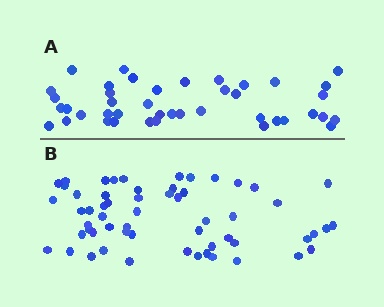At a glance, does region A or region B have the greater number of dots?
Region B (the bottom region) has more dots.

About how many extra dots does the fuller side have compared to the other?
Region B has approximately 15 more dots than region A.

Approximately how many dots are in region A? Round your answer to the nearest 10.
About 40 dots. (The exact count is 42, which rounds to 40.)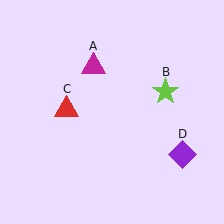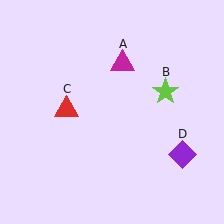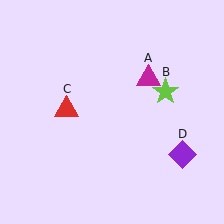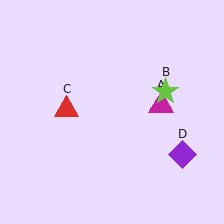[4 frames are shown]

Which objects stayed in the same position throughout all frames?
Lime star (object B) and red triangle (object C) and purple diamond (object D) remained stationary.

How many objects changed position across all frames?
1 object changed position: magenta triangle (object A).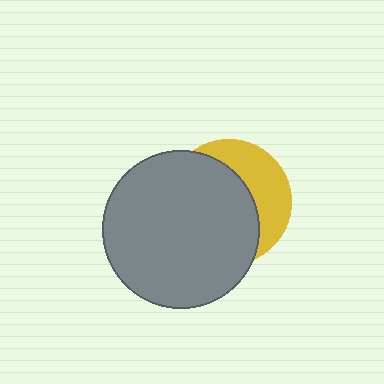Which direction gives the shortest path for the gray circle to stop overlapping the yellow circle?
Moving left gives the shortest separation.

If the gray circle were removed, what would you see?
You would see the complete yellow circle.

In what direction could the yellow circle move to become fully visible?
The yellow circle could move right. That would shift it out from behind the gray circle entirely.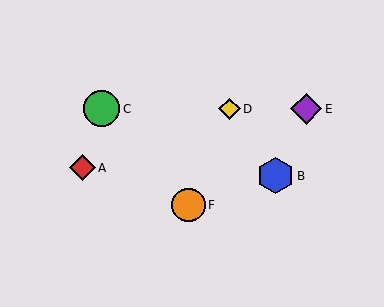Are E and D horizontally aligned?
Yes, both are at y≈109.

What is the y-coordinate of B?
Object B is at y≈176.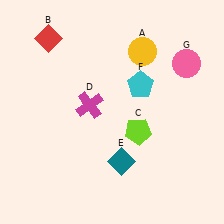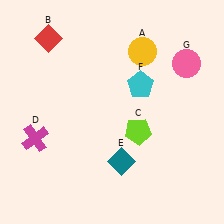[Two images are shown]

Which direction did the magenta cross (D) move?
The magenta cross (D) moved left.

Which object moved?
The magenta cross (D) moved left.